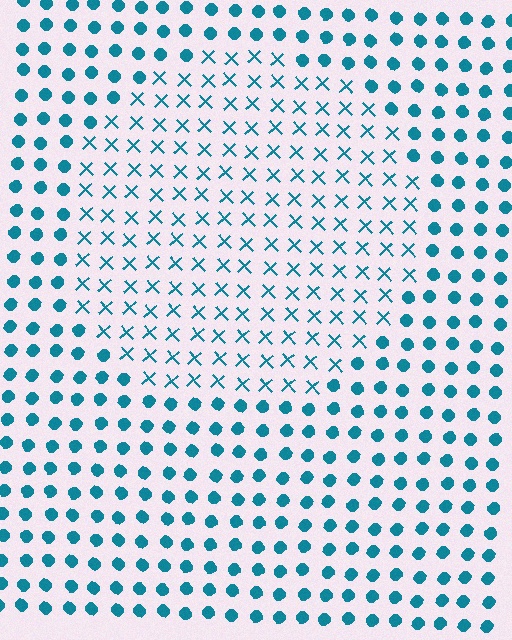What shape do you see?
I see a circle.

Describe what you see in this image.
The image is filled with small teal elements arranged in a uniform grid. A circle-shaped region contains X marks, while the surrounding area contains circles. The boundary is defined purely by the change in element shape.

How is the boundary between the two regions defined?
The boundary is defined by a change in element shape: X marks inside vs. circles outside. All elements share the same color and spacing.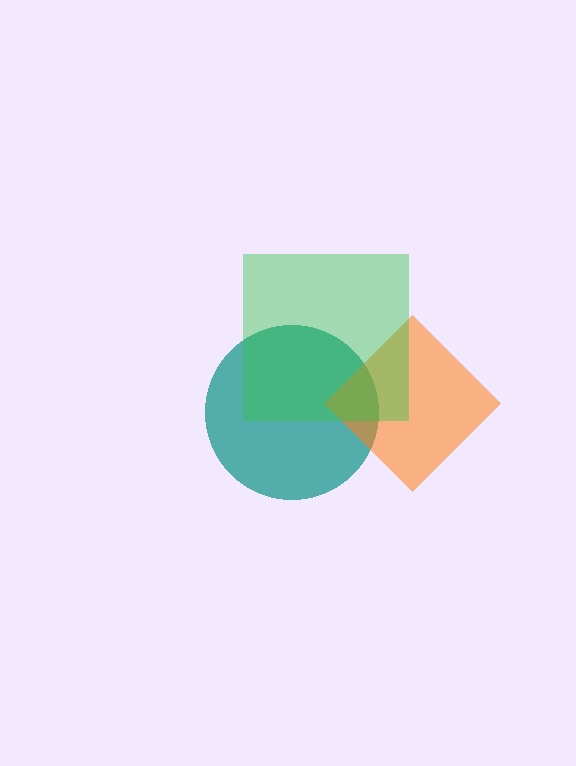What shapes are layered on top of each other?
The layered shapes are: a teal circle, an orange diamond, a green square.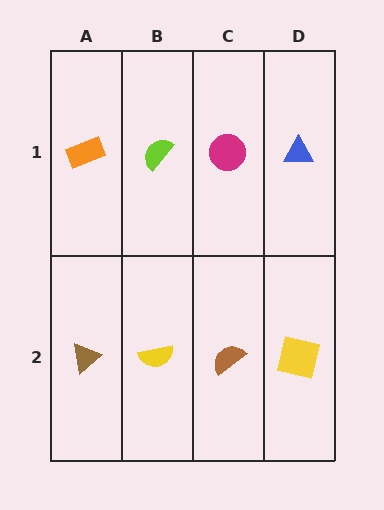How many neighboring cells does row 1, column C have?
3.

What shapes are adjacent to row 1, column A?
A brown triangle (row 2, column A), a lime semicircle (row 1, column B).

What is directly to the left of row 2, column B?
A brown triangle.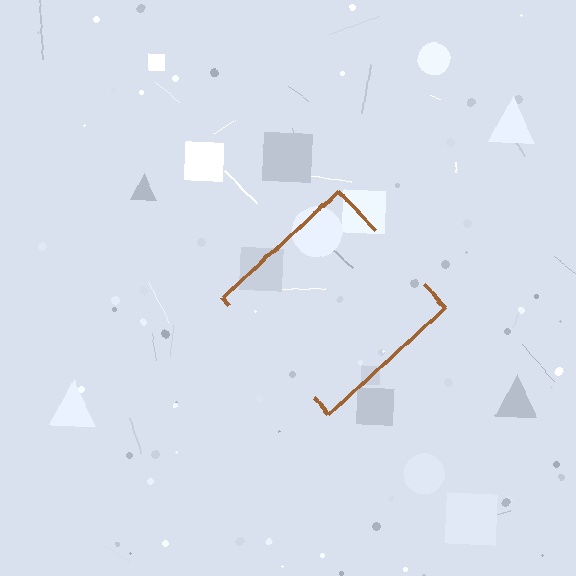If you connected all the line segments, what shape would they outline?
They would outline a diamond.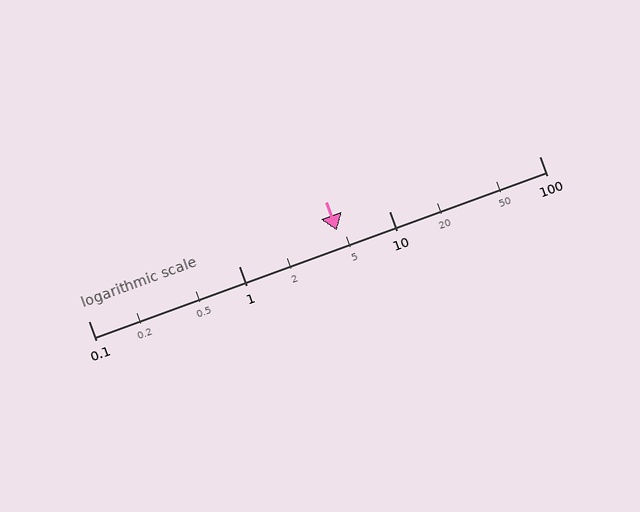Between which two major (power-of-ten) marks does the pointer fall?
The pointer is between 1 and 10.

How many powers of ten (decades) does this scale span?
The scale spans 3 decades, from 0.1 to 100.